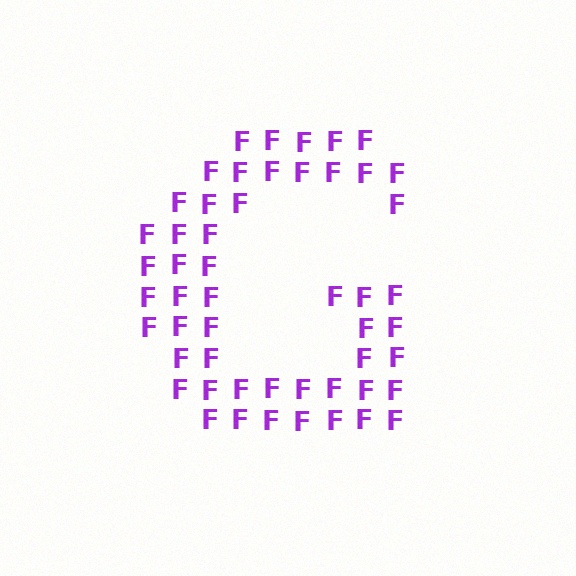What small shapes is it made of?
It is made of small letter F's.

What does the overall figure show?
The overall figure shows the letter G.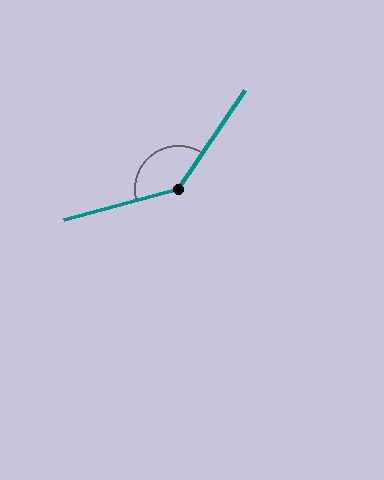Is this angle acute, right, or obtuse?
It is obtuse.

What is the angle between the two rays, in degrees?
Approximately 139 degrees.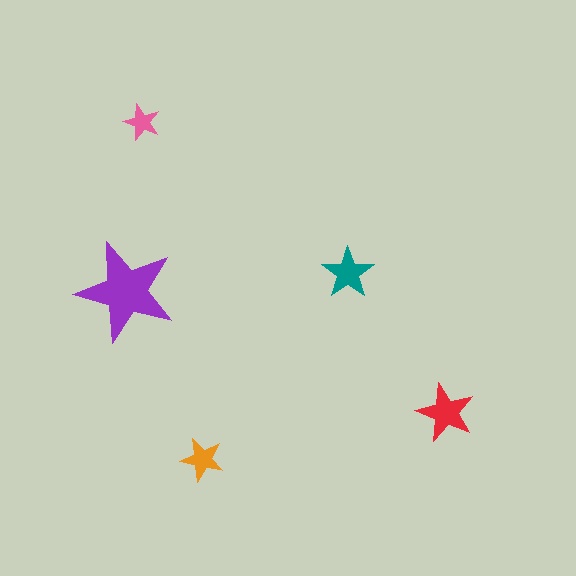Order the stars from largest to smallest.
the purple one, the red one, the teal one, the orange one, the pink one.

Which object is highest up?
The pink star is topmost.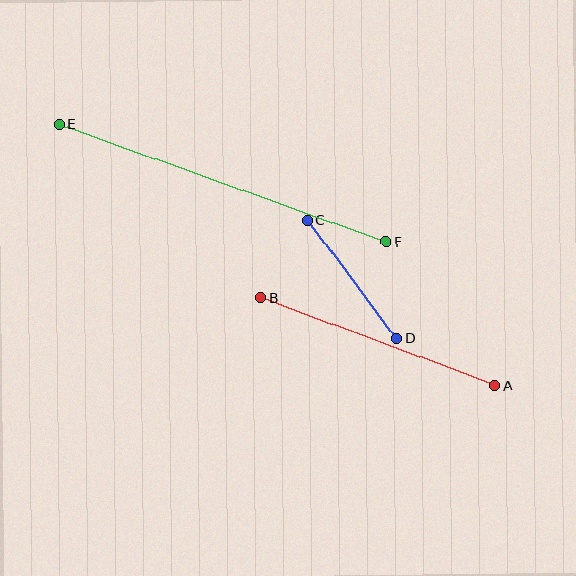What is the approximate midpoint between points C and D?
The midpoint is at approximately (352, 279) pixels.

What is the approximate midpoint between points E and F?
The midpoint is at approximately (223, 183) pixels.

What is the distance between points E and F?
The distance is approximately 347 pixels.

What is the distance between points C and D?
The distance is approximately 148 pixels.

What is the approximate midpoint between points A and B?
The midpoint is at approximately (378, 342) pixels.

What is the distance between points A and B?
The distance is approximately 250 pixels.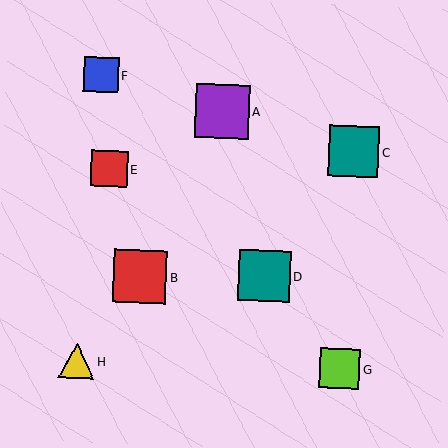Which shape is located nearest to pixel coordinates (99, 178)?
The red square (labeled E) at (109, 169) is nearest to that location.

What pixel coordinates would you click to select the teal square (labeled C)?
Click at (354, 152) to select the teal square C.